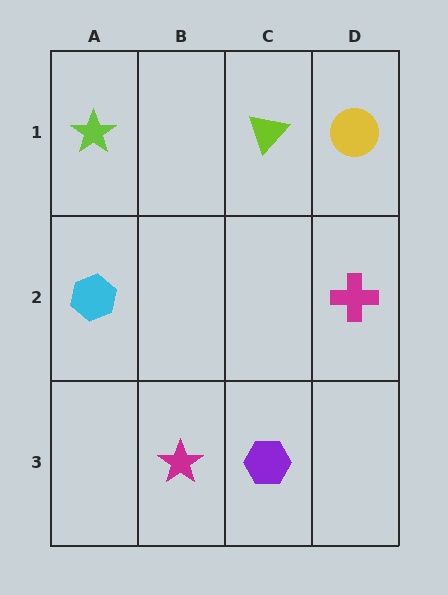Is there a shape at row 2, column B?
No, that cell is empty.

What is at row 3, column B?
A magenta star.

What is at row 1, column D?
A yellow circle.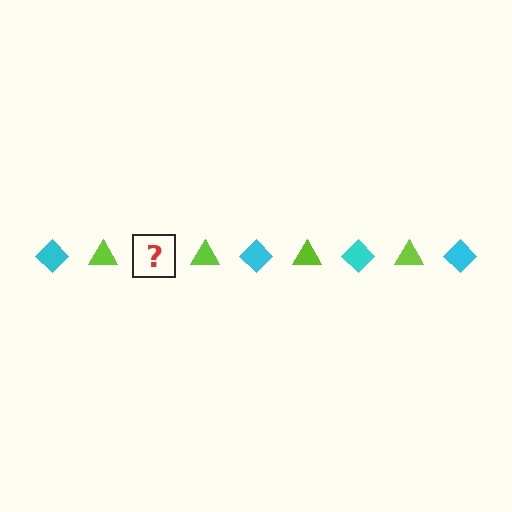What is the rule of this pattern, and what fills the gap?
The rule is that the pattern alternates between cyan diamond and lime triangle. The gap should be filled with a cyan diamond.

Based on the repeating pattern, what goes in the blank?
The blank should be a cyan diamond.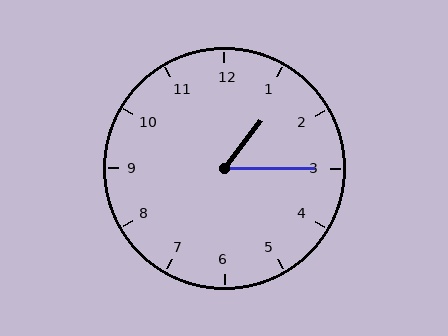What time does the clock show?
1:15.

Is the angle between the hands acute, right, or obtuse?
It is acute.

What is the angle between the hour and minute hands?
Approximately 52 degrees.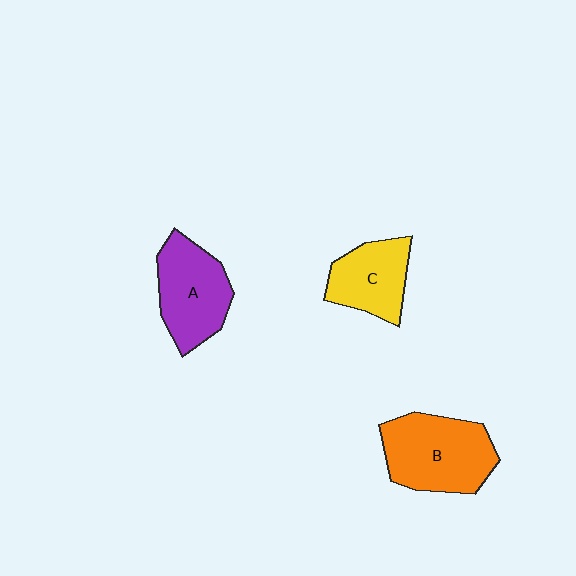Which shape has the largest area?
Shape B (orange).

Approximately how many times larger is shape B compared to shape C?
Approximately 1.4 times.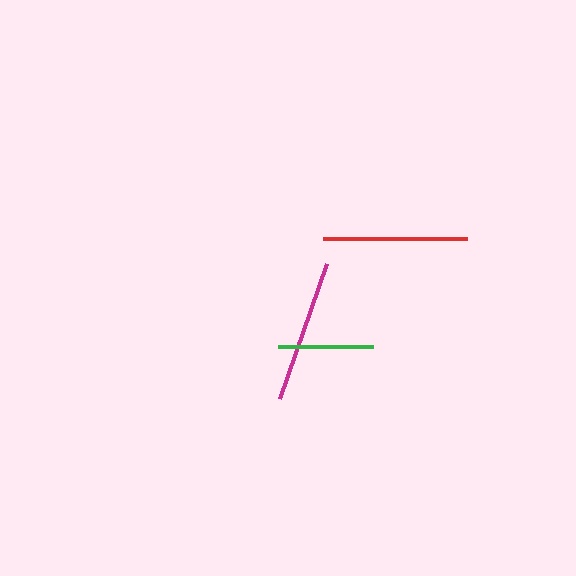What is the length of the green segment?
The green segment is approximately 96 pixels long.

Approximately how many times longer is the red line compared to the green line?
The red line is approximately 1.5 times the length of the green line.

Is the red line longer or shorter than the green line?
The red line is longer than the green line.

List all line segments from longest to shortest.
From longest to shortest: red, magenta, green.